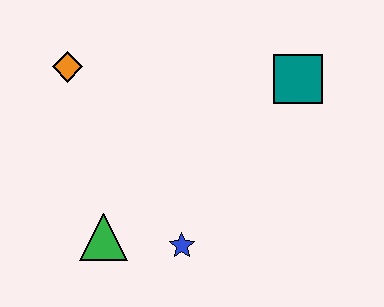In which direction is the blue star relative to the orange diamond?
The blue star is below the orange diamond.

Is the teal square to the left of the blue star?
No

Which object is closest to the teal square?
The blue star is closest to the teal square.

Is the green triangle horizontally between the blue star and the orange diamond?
Yes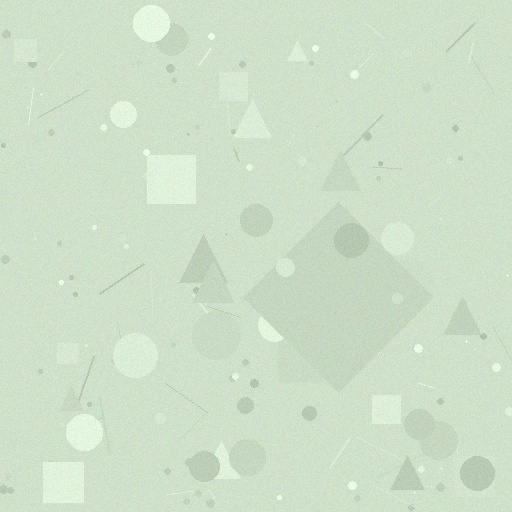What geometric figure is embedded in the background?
A diamond is embedded in the background.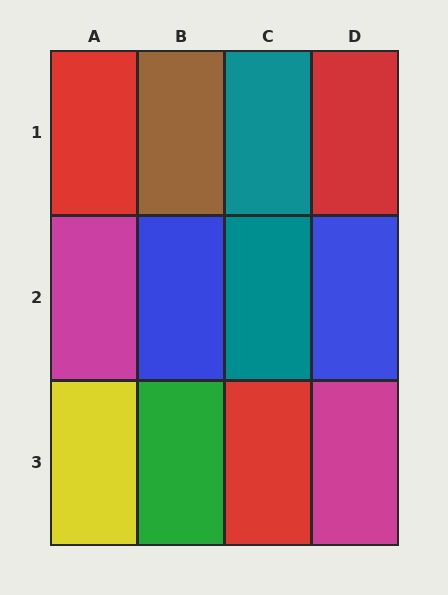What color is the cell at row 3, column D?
Magenta.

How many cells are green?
1 cell is green.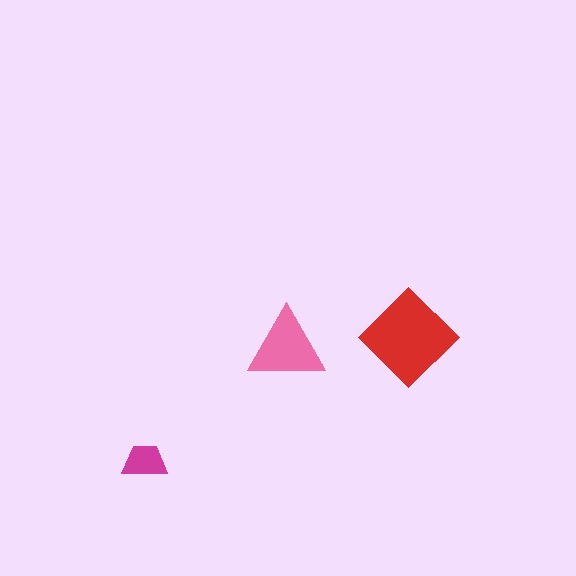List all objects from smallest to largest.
The magenta trapezoid, the pink triangle, the red diamond.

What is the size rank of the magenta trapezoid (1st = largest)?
3rd.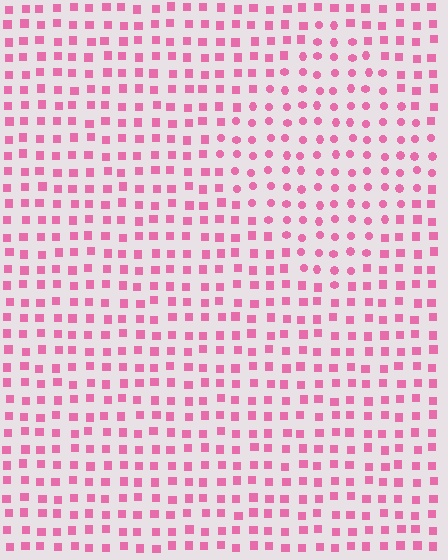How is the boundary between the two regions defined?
The boundary is defined by a change in element shape: circles inside vs. squares outside. All elements share the same color and spacing.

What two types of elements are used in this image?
The image uses circles inside the diamond region and squares outside it.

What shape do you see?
I see a diamond.